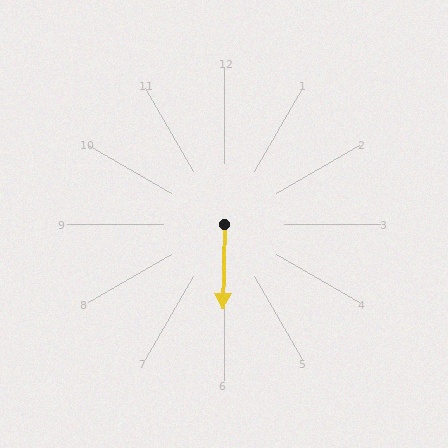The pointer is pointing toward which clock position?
Roughly 6 o'clock.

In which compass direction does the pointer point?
South.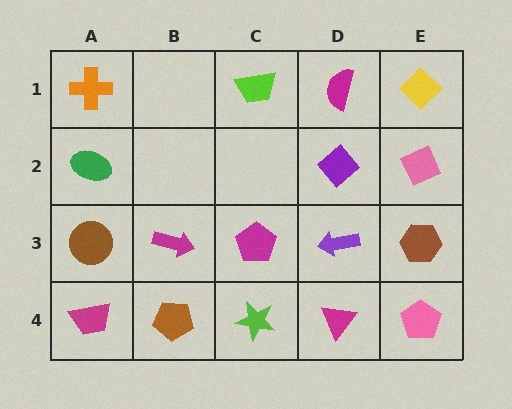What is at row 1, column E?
A yellow diamond.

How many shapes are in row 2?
3 shapes.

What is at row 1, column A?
An orange cross.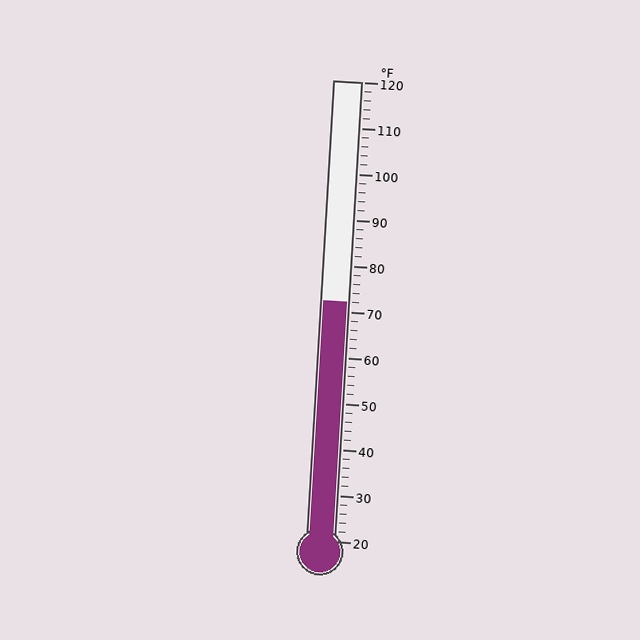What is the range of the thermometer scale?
The thermometer scale ranges from 20°F to 120°F.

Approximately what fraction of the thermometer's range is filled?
The thermometer is filled to approximately 50% of its range.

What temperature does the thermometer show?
The thermometer shows approximately 72°F.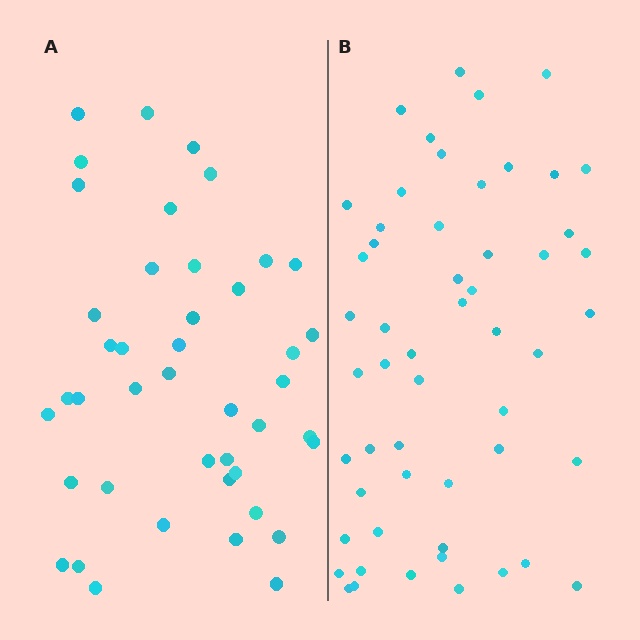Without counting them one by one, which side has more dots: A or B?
Region B (the right region) has more dots.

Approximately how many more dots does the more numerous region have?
Region B has roughly 12 or so more dots than region A.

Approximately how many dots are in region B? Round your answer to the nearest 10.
About 50 dots. (The exact count is 54, which rounds to 50.)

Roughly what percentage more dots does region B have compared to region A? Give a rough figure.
About 25% more.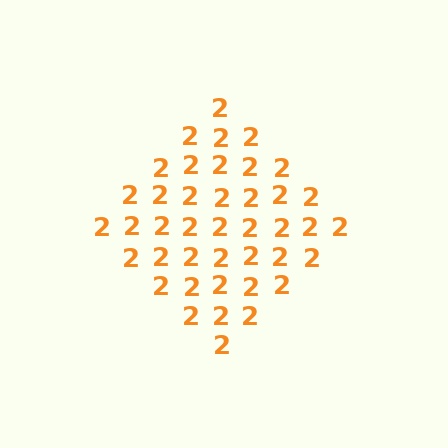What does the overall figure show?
The overall figure shows a diamond.